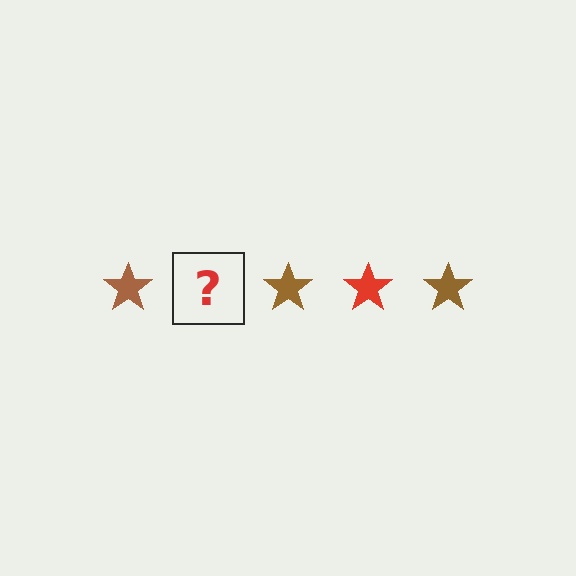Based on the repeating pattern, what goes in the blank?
The blank should be a red star.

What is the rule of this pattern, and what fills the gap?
The rule is that the pattern cycles through brown, red stars. The gap should be filled with a red star.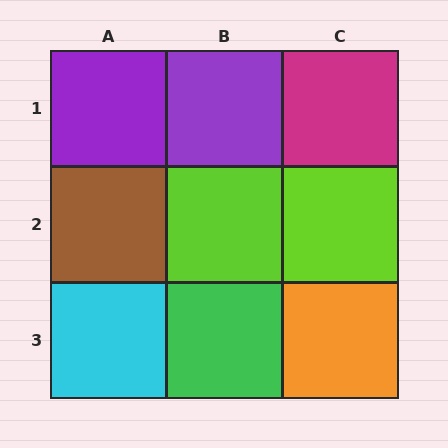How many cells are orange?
1 cell is orange.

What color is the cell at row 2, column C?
Lime.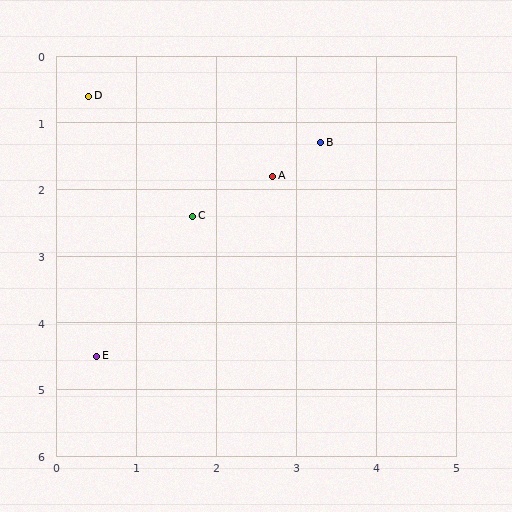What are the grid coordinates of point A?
Point A is at approximately (2.7, 1.8).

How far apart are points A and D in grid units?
Points A and D are about 2.6 grid units apart.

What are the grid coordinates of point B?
Point B is at approximately (3.3, 1.3).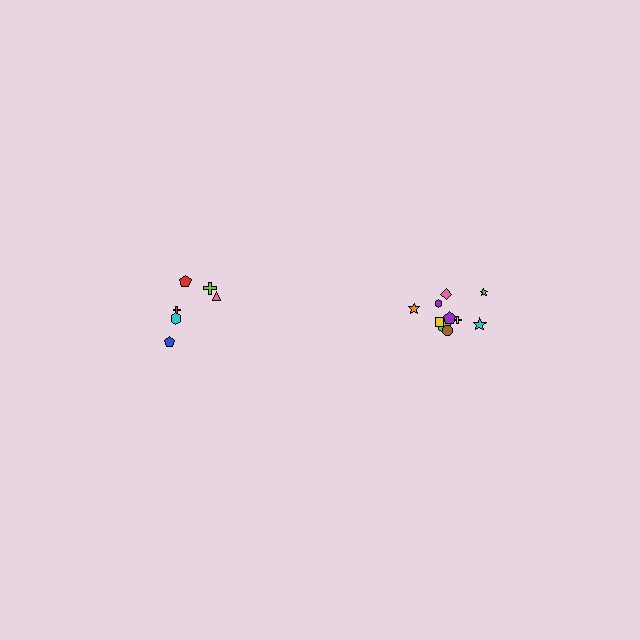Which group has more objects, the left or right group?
The right group.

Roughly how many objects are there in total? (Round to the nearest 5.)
Roughly 15 objects in total.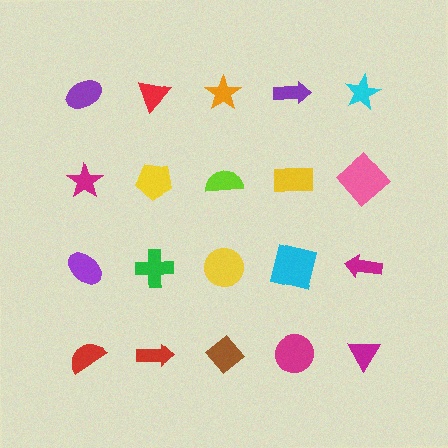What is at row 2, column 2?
A yellow pentagon.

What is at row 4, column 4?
A magenta circle.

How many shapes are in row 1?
5 shapes.